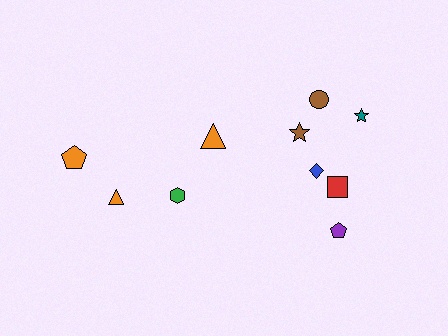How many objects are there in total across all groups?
There are 10 objects.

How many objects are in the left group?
There are 4 objects.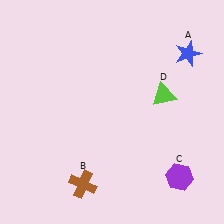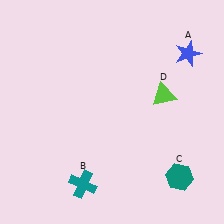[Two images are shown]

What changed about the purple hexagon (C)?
In Image 1, C is purple. In Image 2, it changed to teal.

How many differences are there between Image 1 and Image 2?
There are 2 differences between the two images.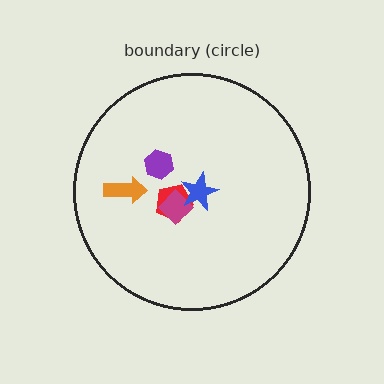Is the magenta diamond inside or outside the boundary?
Inside.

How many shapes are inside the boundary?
5 inside, 0 outside.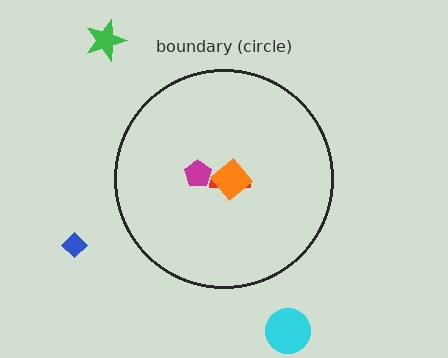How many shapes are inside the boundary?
3 inside, 3 outside.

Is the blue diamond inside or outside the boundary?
Outside.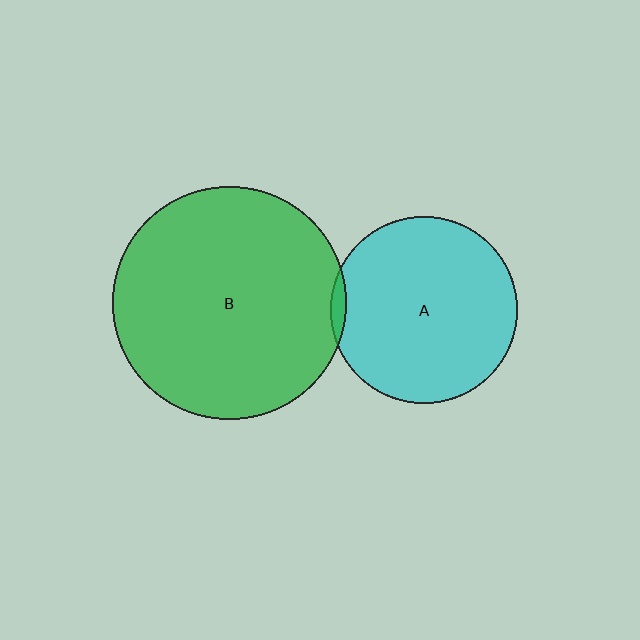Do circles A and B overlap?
Yes.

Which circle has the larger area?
Circle B (green).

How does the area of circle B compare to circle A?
Approximately 1.6 times.